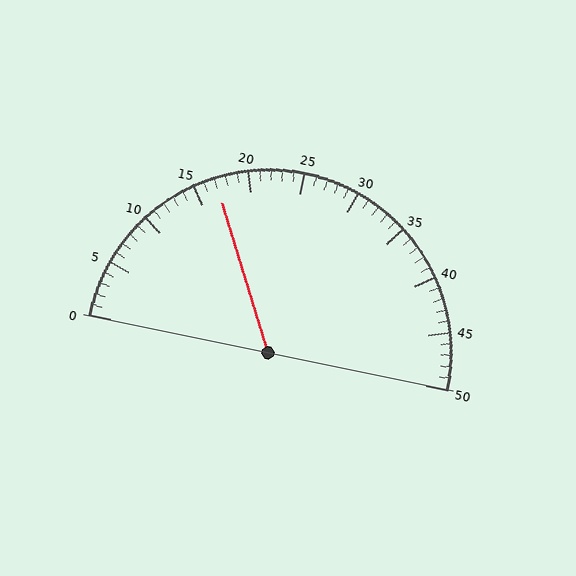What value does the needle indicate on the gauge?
The needle indicates approximately 17.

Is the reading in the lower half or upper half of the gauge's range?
The reading is in the lower half of the range (0 to 50).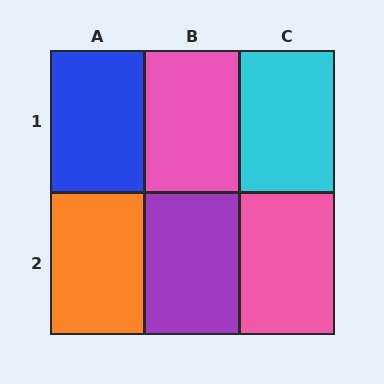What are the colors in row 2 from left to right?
Orange, purple, pink.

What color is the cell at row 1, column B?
Pink.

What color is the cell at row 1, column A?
Blue.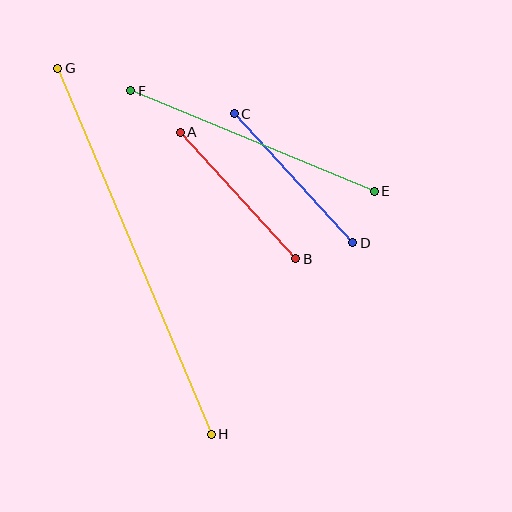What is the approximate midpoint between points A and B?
The midpoint is at approximately (238, 195) pixels.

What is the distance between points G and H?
The distance is approximately 397 pixels.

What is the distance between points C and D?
The distance is approximately 175 pixels.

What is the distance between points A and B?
The distance is approximately 171 pixels.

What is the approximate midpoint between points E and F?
The midpoint is at approximately (253, 141) pixels.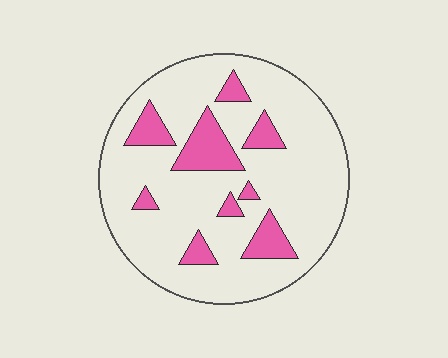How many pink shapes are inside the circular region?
9.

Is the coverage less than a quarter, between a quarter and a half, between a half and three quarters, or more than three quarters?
Less than a quarter.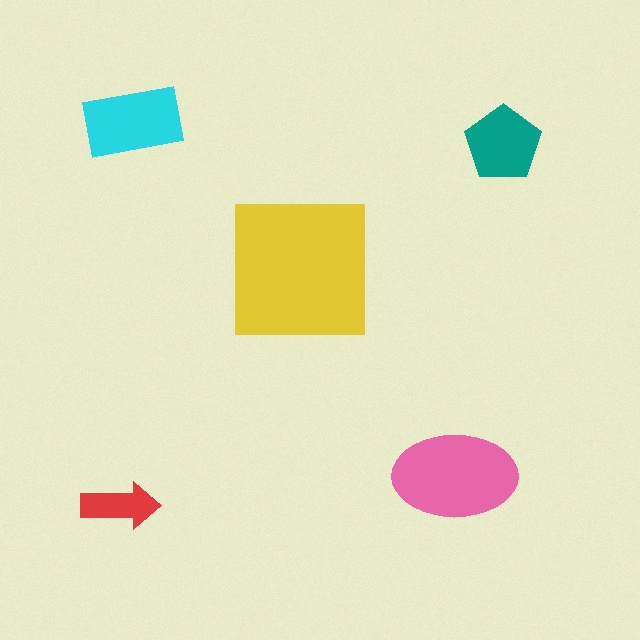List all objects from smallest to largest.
The red arrow, the teal pentagon, the cyan rectangle, the pink ellipse, the yellow square.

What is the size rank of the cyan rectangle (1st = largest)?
3rd.